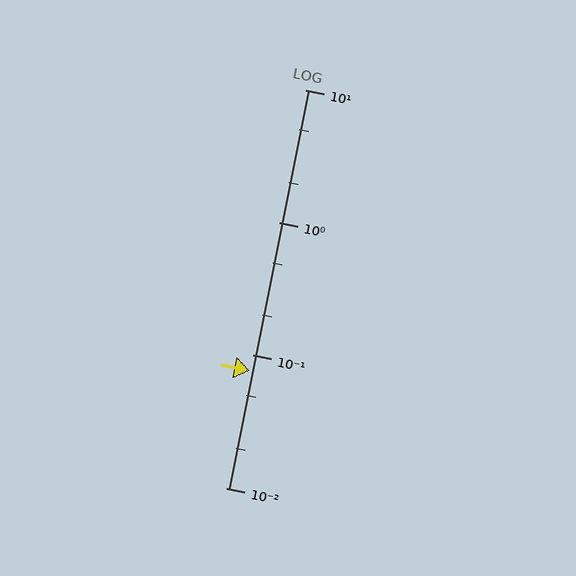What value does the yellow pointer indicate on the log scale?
The pointer indicates approximately 0.076.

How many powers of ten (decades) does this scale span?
The scale spans 3 decades, from 0.01 to 10.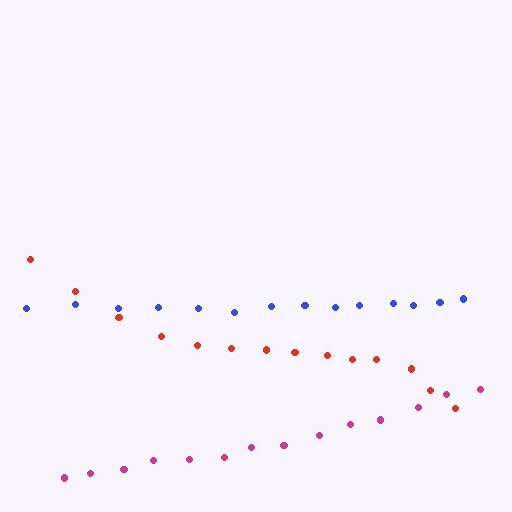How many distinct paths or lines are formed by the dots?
There are 3 distinct paths.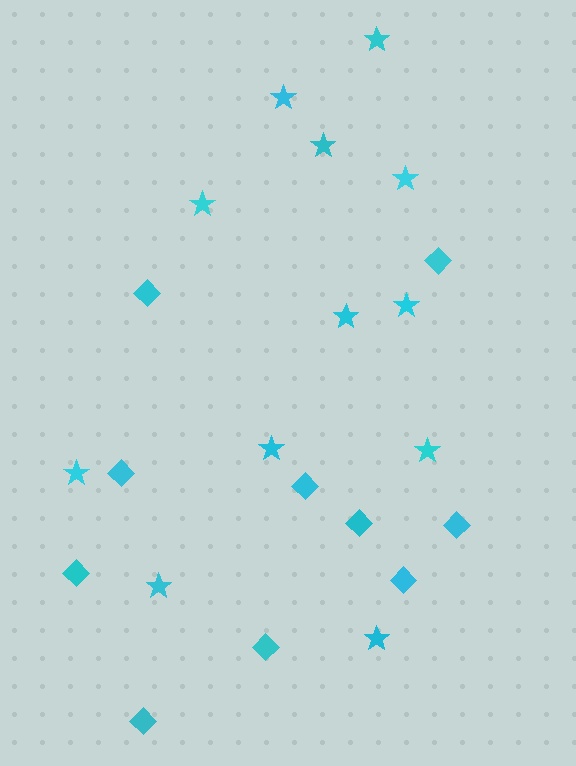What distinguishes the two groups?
There are 2 groups: one group of stars (12) and one group of diamonds (10).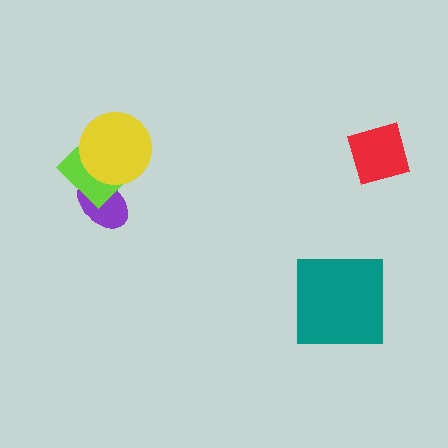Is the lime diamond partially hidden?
Yes, it is partially covered by another shape.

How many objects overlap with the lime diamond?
2 objects overlap with the lime diamond.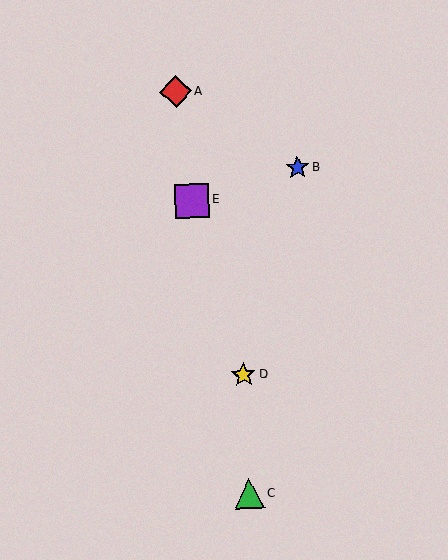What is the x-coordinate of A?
Object A is at x≈175.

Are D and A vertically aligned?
No, D is at x≈244 and A is at x≈175.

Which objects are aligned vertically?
Objects C, D are aligned vertically.